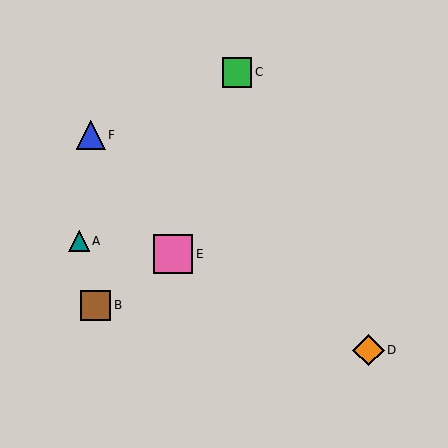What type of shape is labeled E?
Shape E is a pink square.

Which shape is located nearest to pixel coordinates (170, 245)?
The pink square (labeled E) at (173, 254) is nearest to that location.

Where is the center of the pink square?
The center of the pink square is at (173, 254).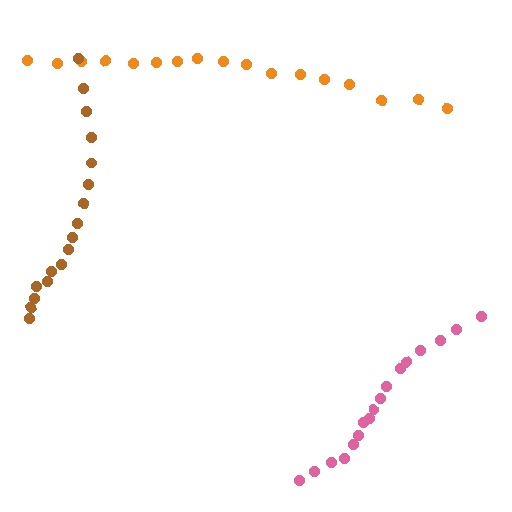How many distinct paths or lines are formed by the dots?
There are 3 distinct paths.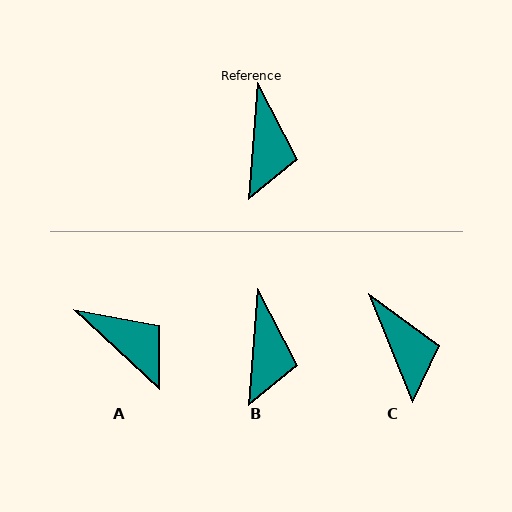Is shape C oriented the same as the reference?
No, it is off by about 26 degrees.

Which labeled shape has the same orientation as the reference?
B.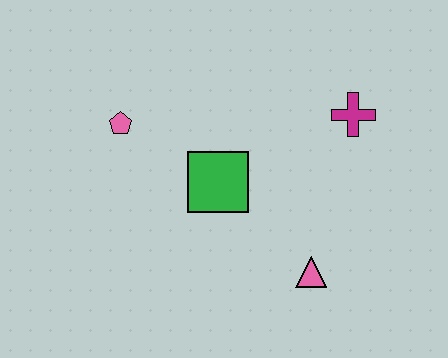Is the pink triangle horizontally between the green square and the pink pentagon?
No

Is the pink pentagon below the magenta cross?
Yes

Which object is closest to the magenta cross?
The green square is closest to the magenta cross.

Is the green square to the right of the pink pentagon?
Yes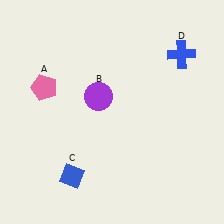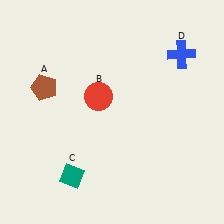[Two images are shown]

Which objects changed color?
A changed from pink to brown. B changed from purple to red. C changed from blue to teal.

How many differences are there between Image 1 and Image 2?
There are 3 differences between the two images.